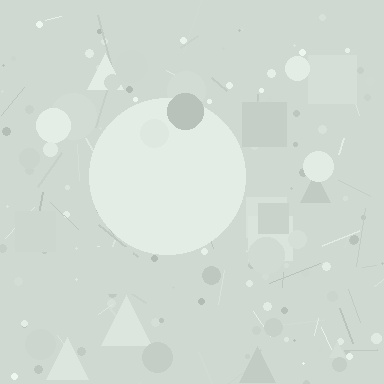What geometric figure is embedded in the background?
A circle is embedded in the background.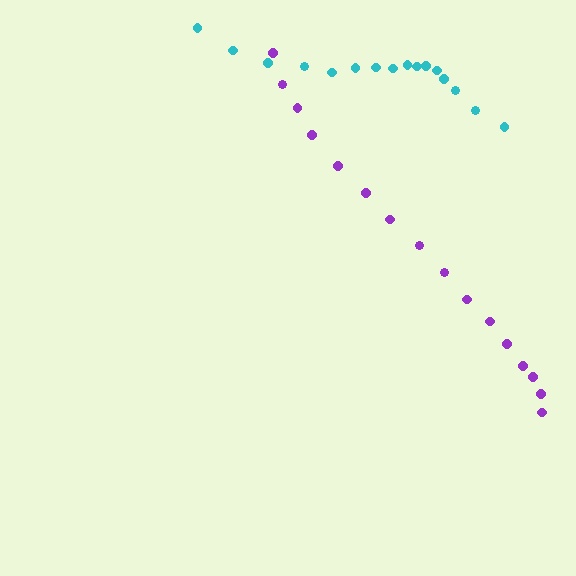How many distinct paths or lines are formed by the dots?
There are 2 distinct paths.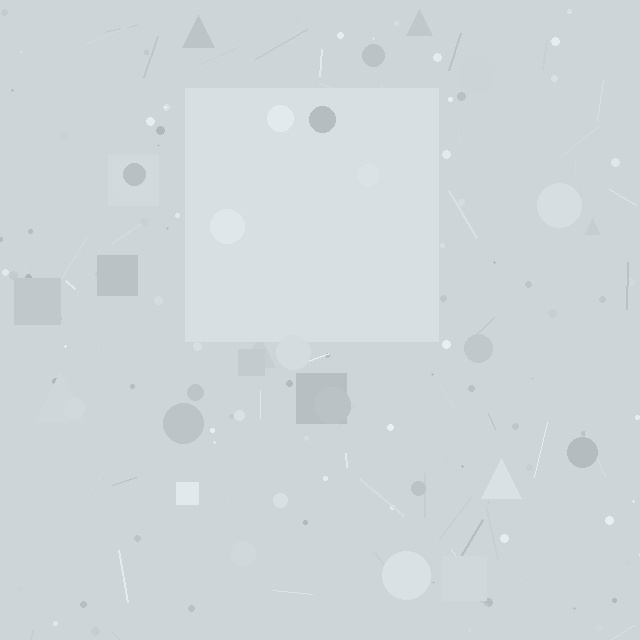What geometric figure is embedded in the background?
A square is embedded in the background.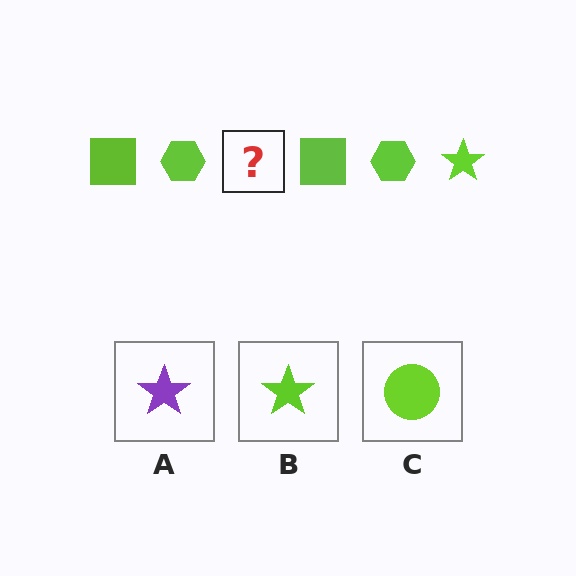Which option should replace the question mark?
Option B.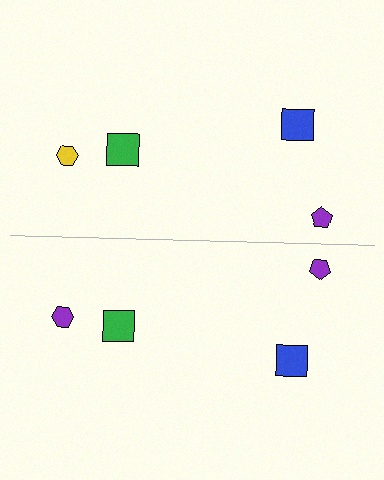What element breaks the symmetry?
The purple hexagon on the bottom side breaks the symmetry — its mirror counterpart is yellow.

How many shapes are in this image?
There are 8 shapes in this image.